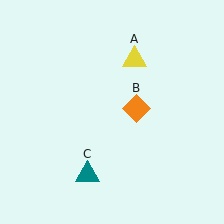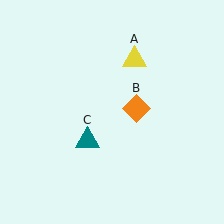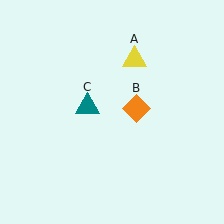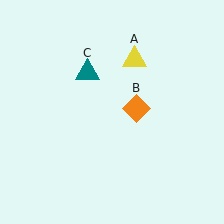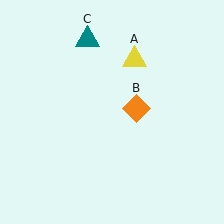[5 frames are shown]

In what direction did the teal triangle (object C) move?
The teal triangle (object C) moved up.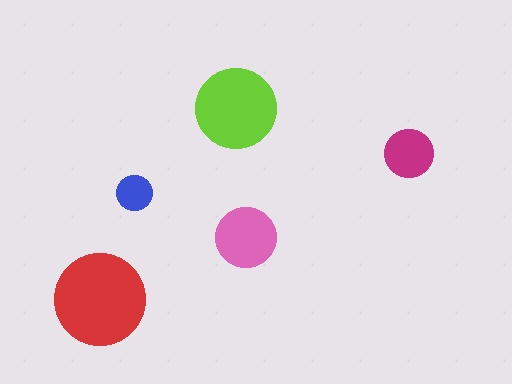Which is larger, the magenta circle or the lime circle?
The lime one.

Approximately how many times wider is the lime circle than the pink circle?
About 1.5 times wider.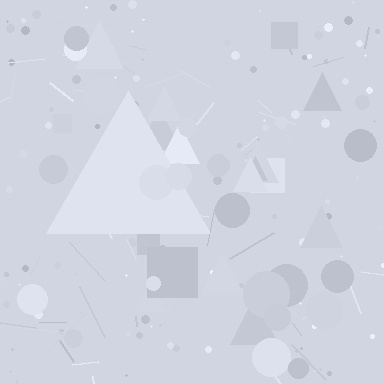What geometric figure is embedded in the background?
A triangle is embedded in the background.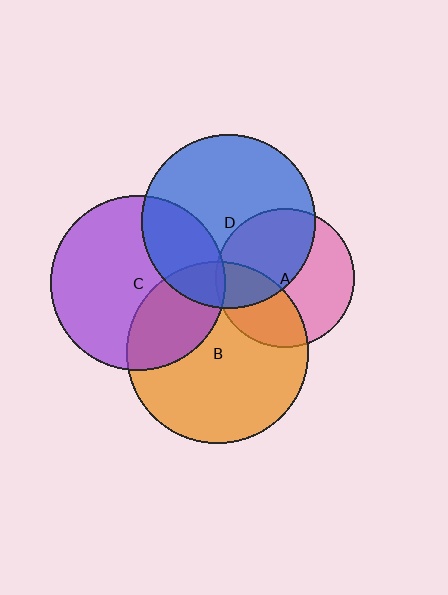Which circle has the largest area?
Circle B (orange).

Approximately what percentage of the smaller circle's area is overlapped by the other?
Approximately 45%.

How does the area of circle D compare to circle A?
Approximately 1.6 times.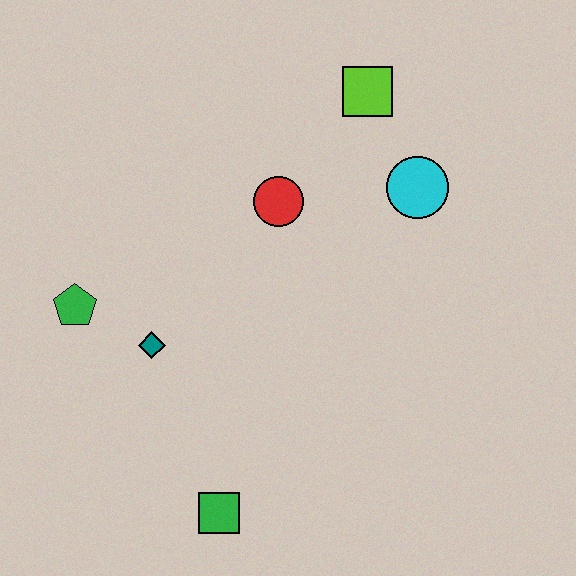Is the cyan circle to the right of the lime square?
Yes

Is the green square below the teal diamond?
Yes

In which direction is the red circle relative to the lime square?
The red circle is below the lime square.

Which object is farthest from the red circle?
The green square is farthest from the red circle.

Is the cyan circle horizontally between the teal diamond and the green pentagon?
No